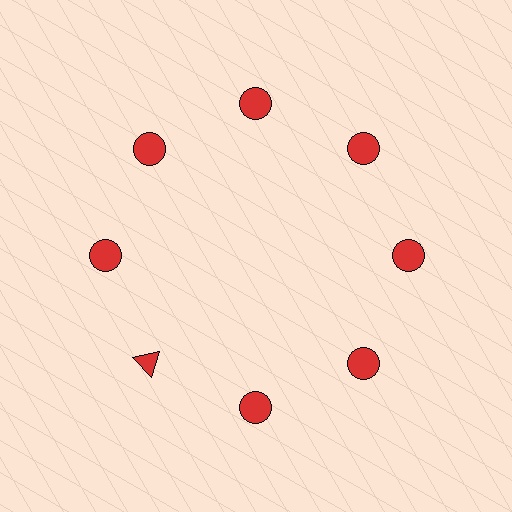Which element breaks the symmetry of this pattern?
The red triangle at roughly the 8 o'clock position breaks the symmetry. All other shapes are red circles.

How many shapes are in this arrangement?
There are 8 shapes arranged in a ring pattern.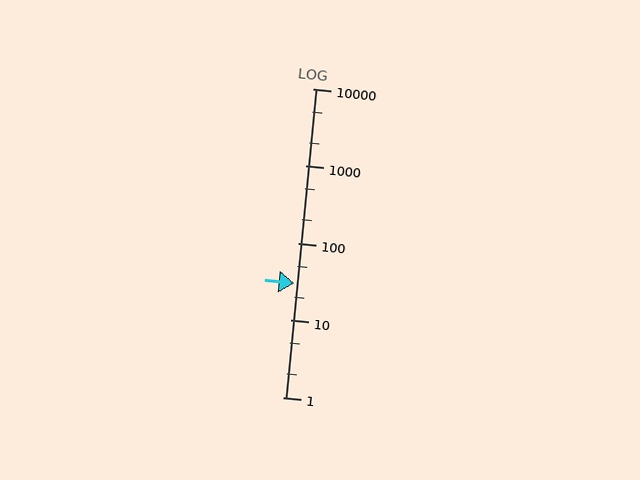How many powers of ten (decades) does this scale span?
The scale spans 4 decades, from 1 to 10000.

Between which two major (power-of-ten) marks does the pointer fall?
The pointer is between 10 and 100.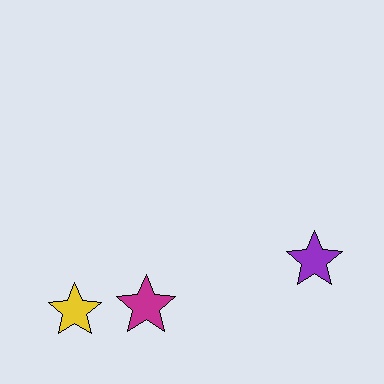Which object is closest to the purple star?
The magenta star is closest to the purple star.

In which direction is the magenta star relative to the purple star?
The magenta star is to the left of the purple star.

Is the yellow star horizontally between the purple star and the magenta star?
No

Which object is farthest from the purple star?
The yellow star is farthest from the purple star.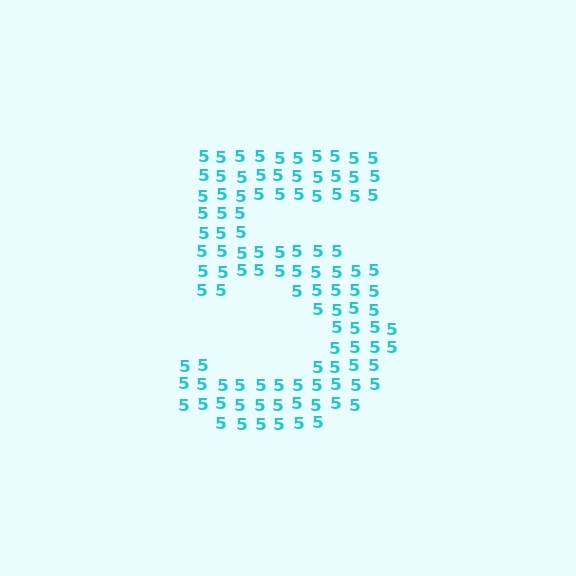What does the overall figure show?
The overall figure shows the digit 5.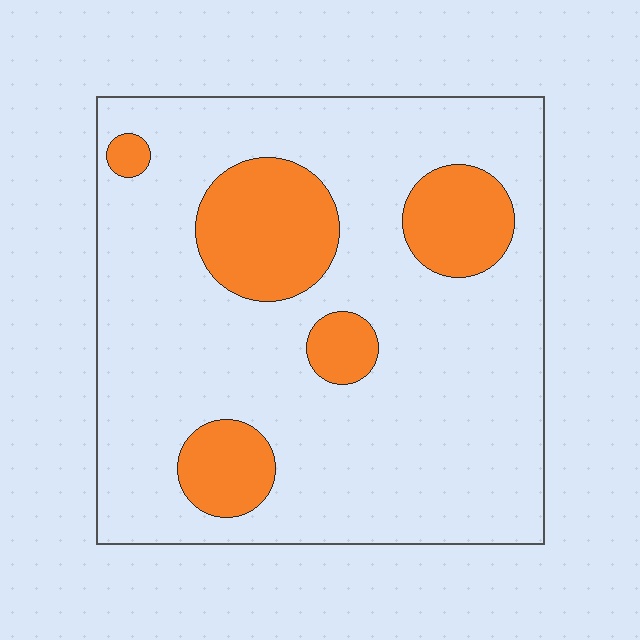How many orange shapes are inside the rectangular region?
5.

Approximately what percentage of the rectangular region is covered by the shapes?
Approximately 20%.